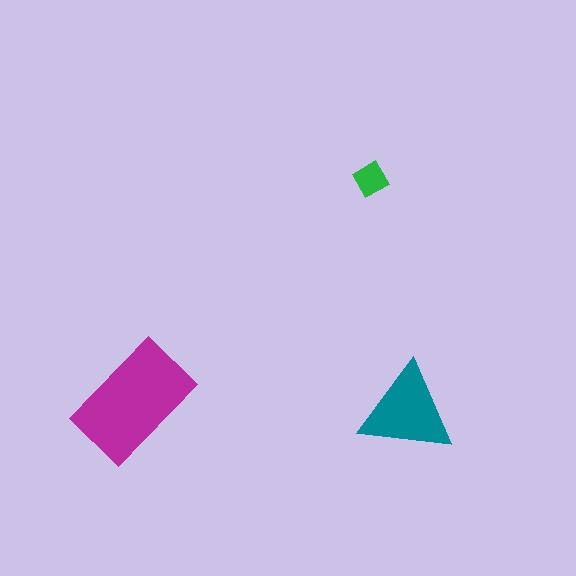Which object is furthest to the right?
The teal triangle is rightmost.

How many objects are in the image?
There are 3 objects in the image.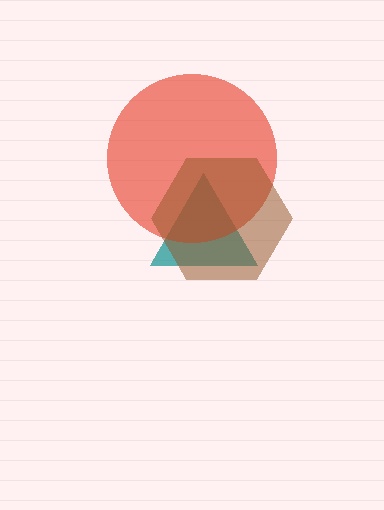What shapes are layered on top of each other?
The layered shapes are: a teal triangle, a red circle, a brown hexagon.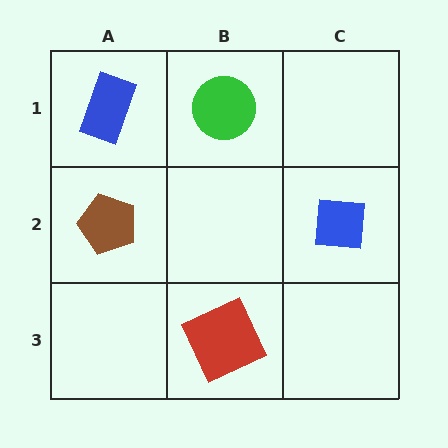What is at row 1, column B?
A green circle.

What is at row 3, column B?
A red square.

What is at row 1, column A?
A blue rectangle.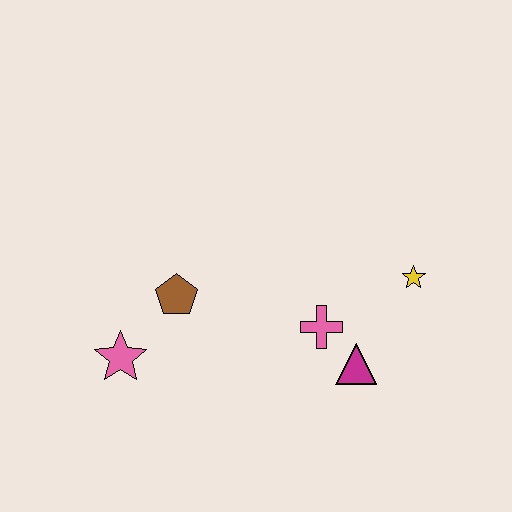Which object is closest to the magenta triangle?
The pink cross is closest to the magenta triangle.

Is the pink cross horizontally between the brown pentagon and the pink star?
No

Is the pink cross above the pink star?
Yes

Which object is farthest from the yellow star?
The pink star is farthest from the yellow star.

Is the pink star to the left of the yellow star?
Yes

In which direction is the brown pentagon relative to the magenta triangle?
The brown pentagon is to the left of the magenta triangle.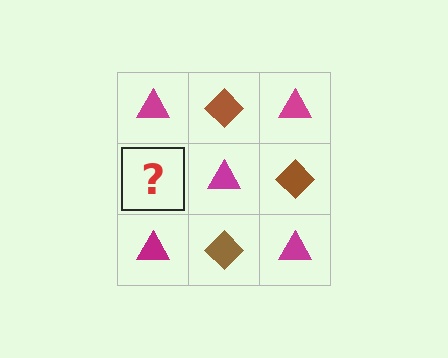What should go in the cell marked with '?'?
The missing cell should contain a brown diamond.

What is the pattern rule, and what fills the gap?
The rule is that it alternates magenta triangle and brown diamond in a checkerboard pattern. The gap should be filled with a brown diamond.